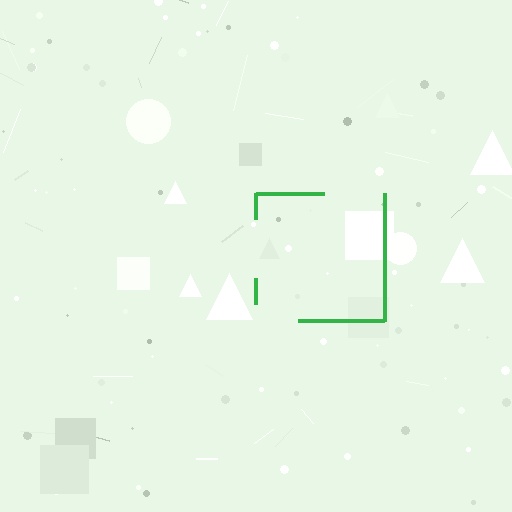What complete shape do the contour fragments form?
The contour fragments form a square.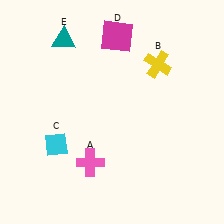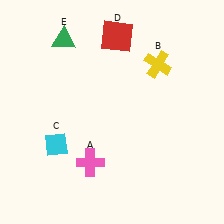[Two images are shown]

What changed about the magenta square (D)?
In Image 1, D is magenta. In Image 2, it changed to red.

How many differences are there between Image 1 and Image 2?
There are 2 differences between the two images.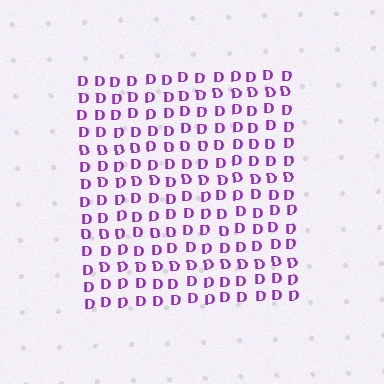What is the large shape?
The large shape is a square.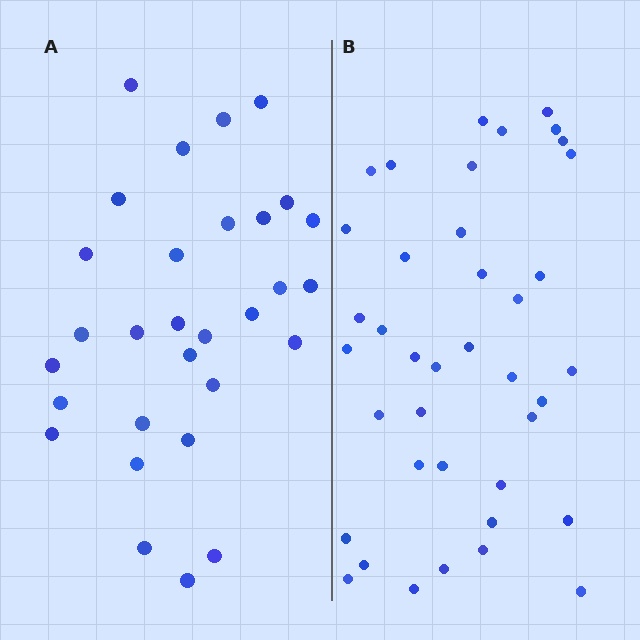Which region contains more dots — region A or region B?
Region B (the right region) has more dots.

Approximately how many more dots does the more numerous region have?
Region B has roughly 8 or so more dots than region A.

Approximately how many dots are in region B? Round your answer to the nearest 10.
About 40 dots. (The exact count is 39, which rounds to 40.)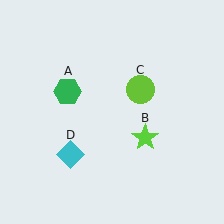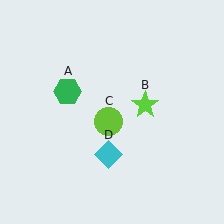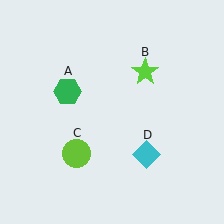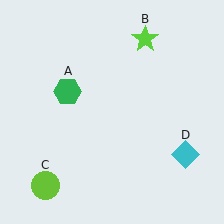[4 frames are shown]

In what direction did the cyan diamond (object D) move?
The cyan diamond (object D) moved right.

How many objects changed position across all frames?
3 objects changed position: lime star (object B), lime circle (object C), cyan diamond (object D).